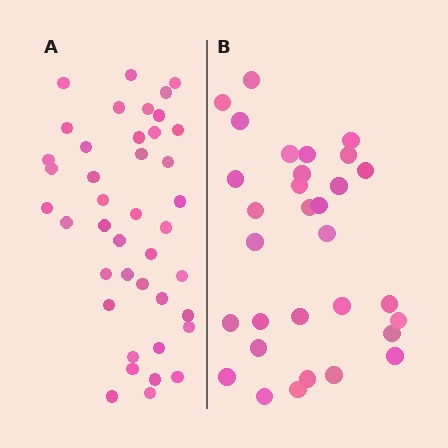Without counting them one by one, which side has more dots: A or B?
Region A (the left region) has more dots.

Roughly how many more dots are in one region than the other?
Region A has roughly 10 or so more dots than region B.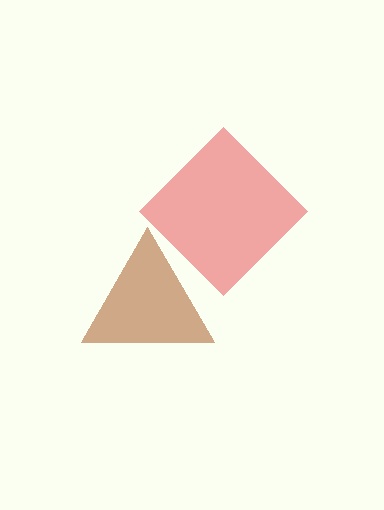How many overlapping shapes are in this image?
There are 2 overlapping shapes in the image.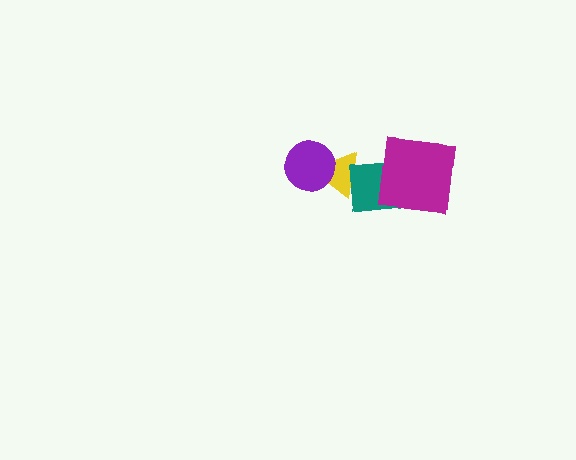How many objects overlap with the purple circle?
1 object overlaps with the purple circle.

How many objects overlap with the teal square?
2 objects overlap with the teal square.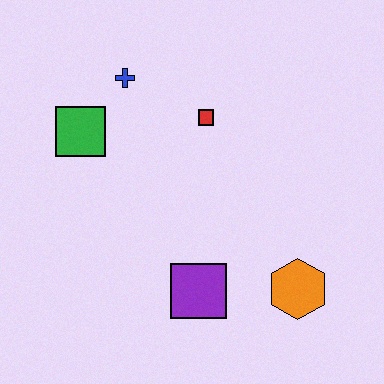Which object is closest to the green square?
The blue cross is closest to the green square.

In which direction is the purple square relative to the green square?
The purple square is below the green square.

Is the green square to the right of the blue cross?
No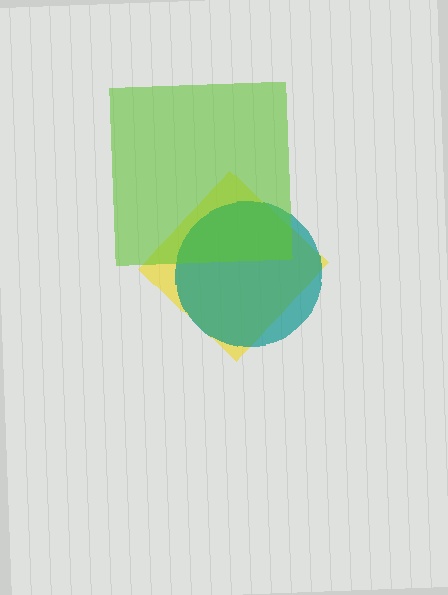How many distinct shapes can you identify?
There are 3 distinct shapes: a yellow diamond, a teal circle, a lime square.